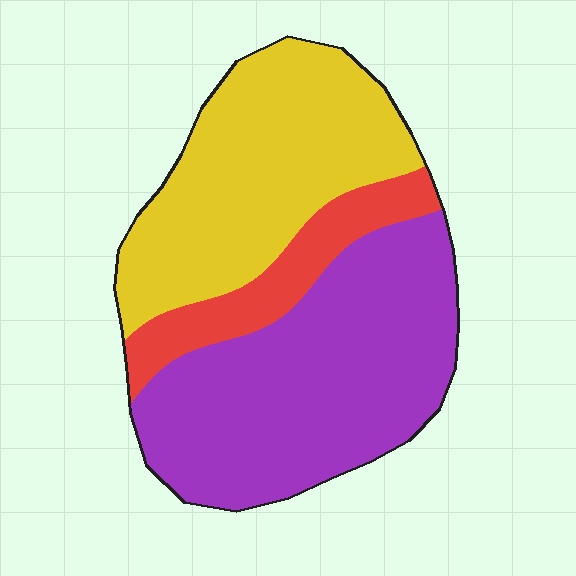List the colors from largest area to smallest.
From largest to smallest: purple, yellow, red.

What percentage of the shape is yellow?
Yellow takes up about three eighths (3/8) of the shape.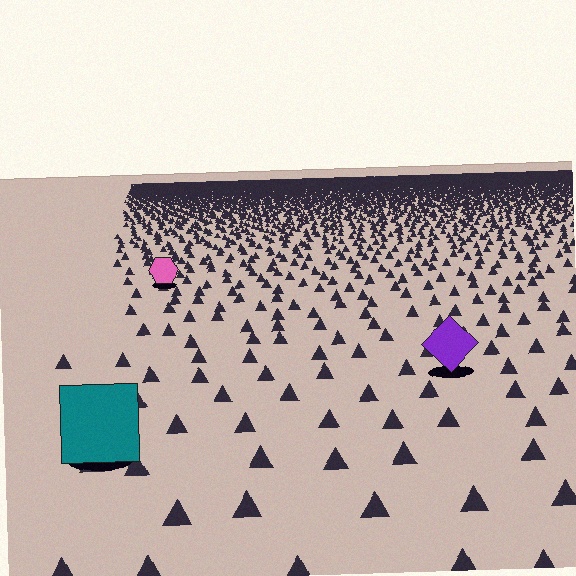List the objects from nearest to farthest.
From nearest to farthest: the teal square, the purple diamond, the pink hexagon.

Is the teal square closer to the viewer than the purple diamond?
Yes. The teal square is closer — you can tell from the texture gradient: the ground texture is coarser near it.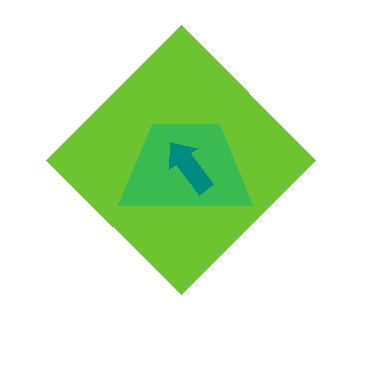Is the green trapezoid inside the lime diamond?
Yes.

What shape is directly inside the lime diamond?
The green trapezoid.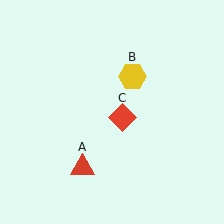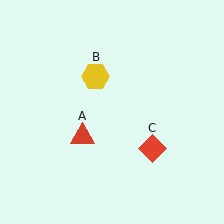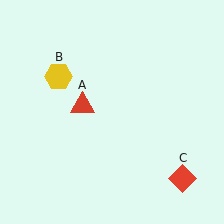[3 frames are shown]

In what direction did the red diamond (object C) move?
The red diamond (object C) moved down and to the right.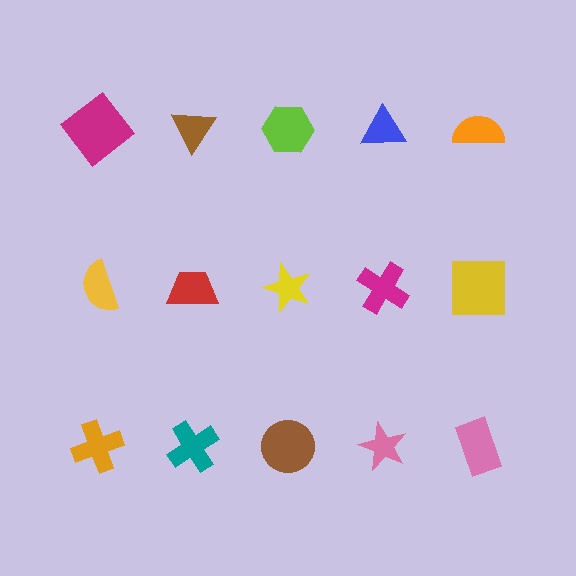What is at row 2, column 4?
A magenta cross.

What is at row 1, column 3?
A lime hexagon.